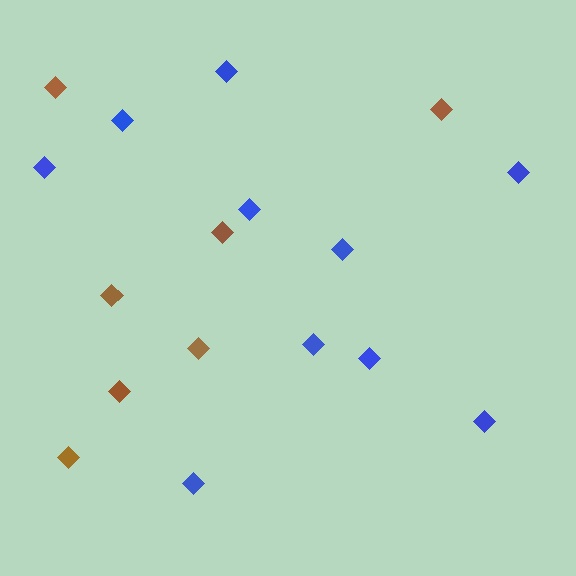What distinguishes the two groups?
There are 2 groups: one group of blue diamonds (10) and one group of brown diamonds (7).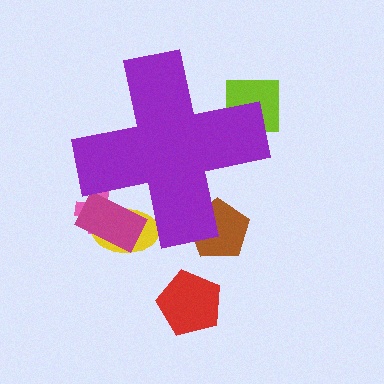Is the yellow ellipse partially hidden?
Yes, the yellow ellipse is partially hidden behind the purple cross.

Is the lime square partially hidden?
Yes, the lime square is partially hidden behind the purple cross.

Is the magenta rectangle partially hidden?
Yes, the magenta rectangle is partially hidden behind the purple cross.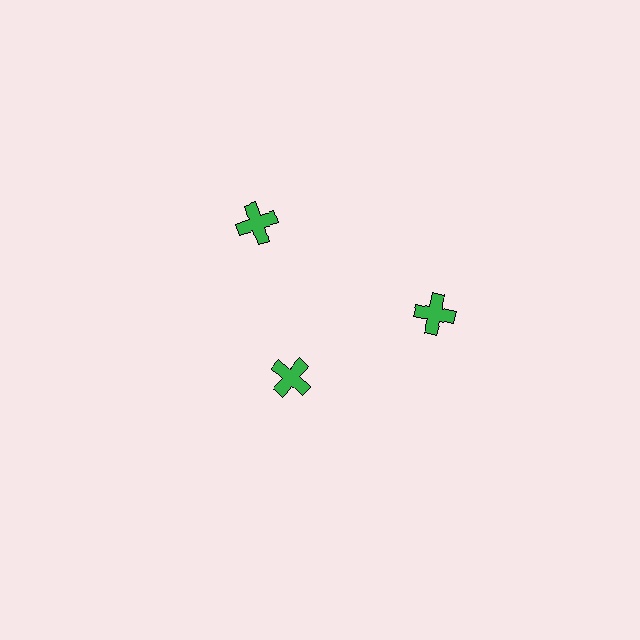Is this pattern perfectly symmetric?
No. The 3 green crosses are arranged in a ring, but one element near the 7 o'clock position is pulled inward toward the center, breaking the 3-fold rotational symmetry.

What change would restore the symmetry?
The symmetry would be restored by moving it outward, back onto the ring so that all 3 crosses sit at equal angles and equal distance from the center.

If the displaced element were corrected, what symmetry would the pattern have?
It would have 3-fold rotational symmetry — the pattern would map onto itself every 120 degrees.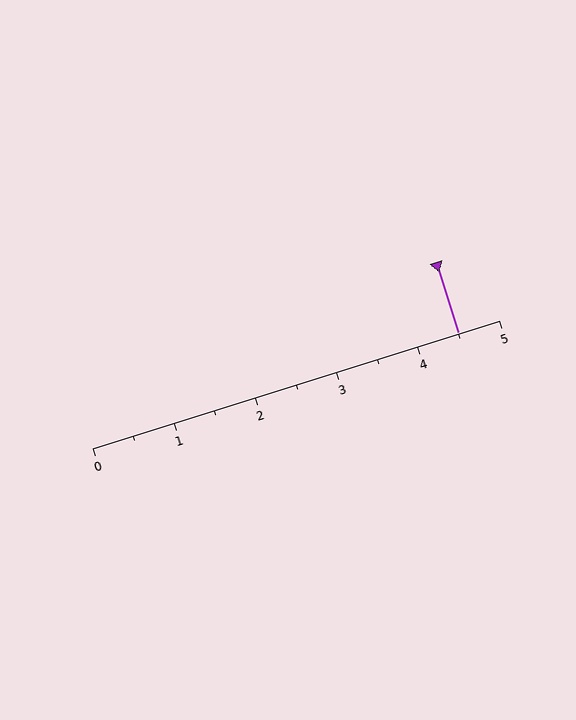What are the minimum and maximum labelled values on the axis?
The axis runs from 0 to 5.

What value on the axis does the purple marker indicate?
The marker indicates approximately 4.5.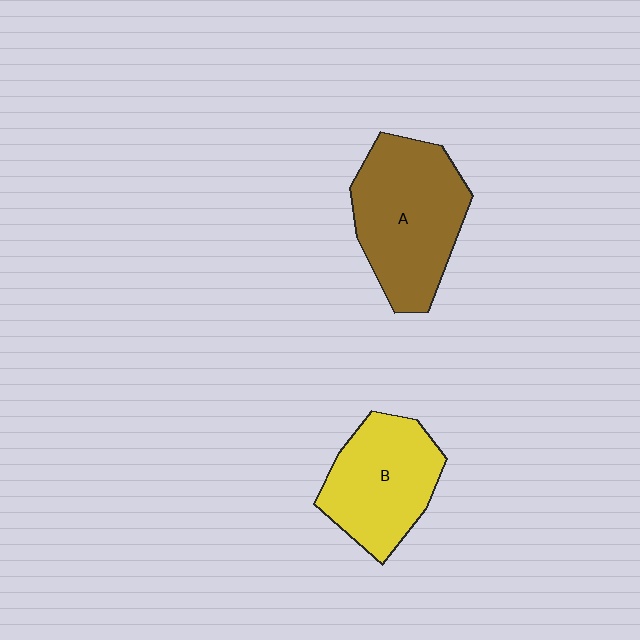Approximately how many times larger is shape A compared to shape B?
Approximately 1.2 times.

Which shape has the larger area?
Shape A (brown).